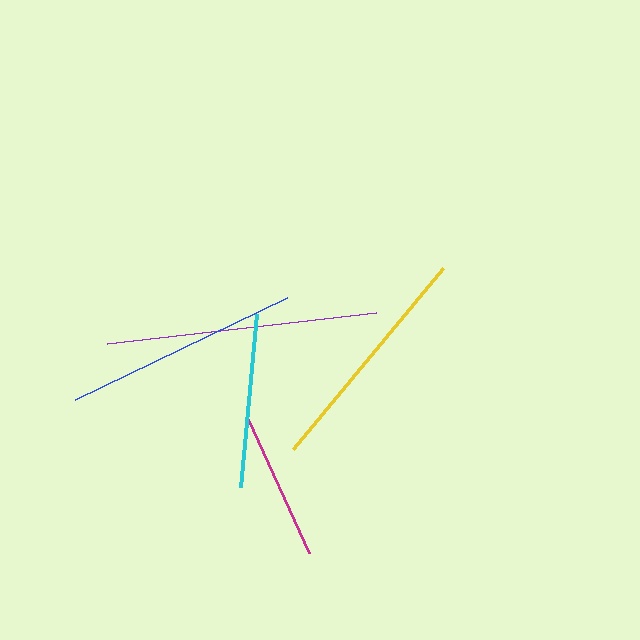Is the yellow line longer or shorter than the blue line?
The yellow line is longer than the blue line.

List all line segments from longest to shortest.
From longest to shortest: purple, yellow, blue, cyan, magenta.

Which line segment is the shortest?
The magenta line is the shortest at approximately 148 pixels.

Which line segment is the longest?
The purple line is the longest at approximately 271 pixels.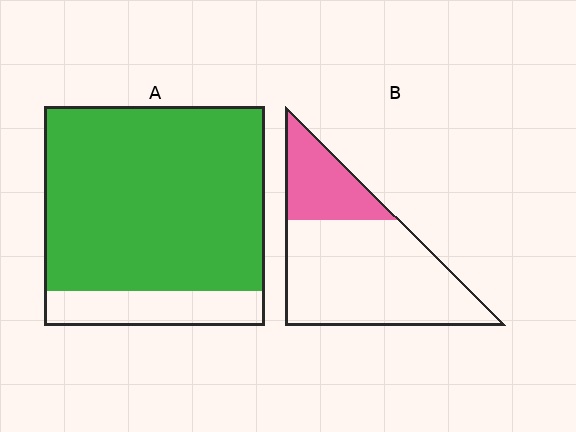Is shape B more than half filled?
No.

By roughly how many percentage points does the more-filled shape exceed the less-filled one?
By roughly 55 percentage points (A over B).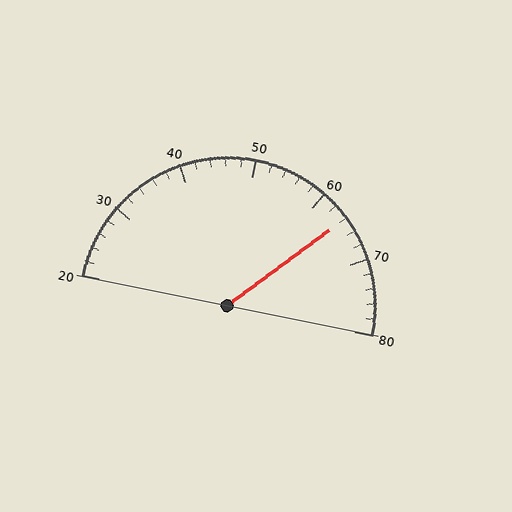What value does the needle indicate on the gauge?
The needle indicates approximately 64.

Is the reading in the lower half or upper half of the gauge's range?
The reading is in the upper half of the range (20 to 80).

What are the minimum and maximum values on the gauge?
The gauge ranges from 20 to 80.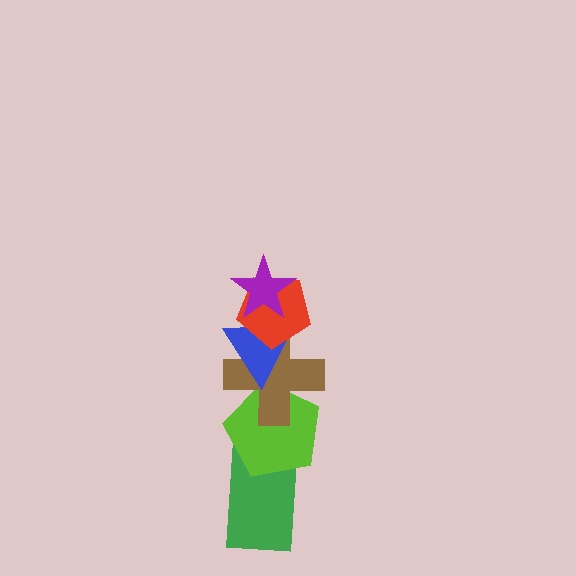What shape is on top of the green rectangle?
The lime pentagon is on top of the green rectangle.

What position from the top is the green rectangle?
The green rectangle is 6th from the top.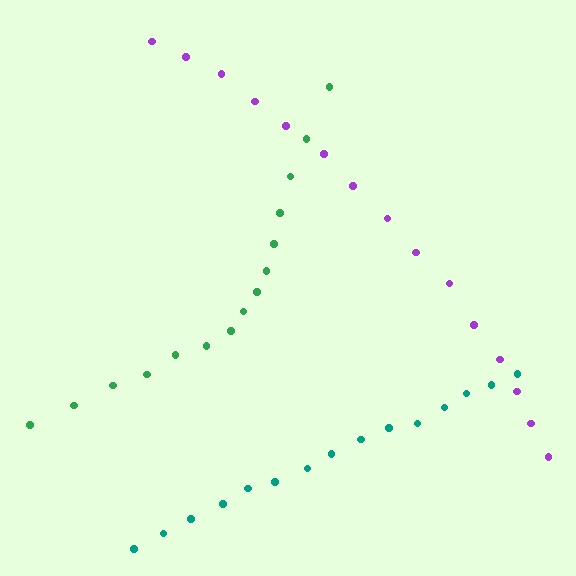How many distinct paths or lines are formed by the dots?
There are 3 distinct paths.